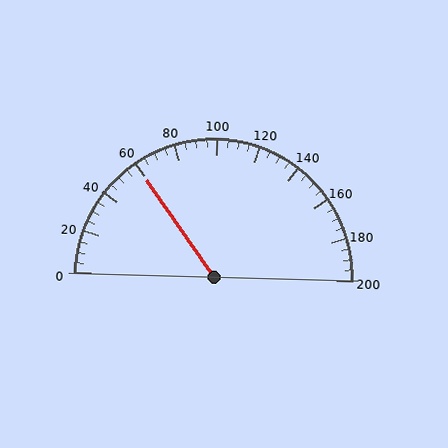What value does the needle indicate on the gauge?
The needle indicates approximately 60.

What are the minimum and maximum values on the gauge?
The gauge ranges from 0 to 200.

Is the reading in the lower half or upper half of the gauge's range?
The reading is in the lower half of the range (0 to 200).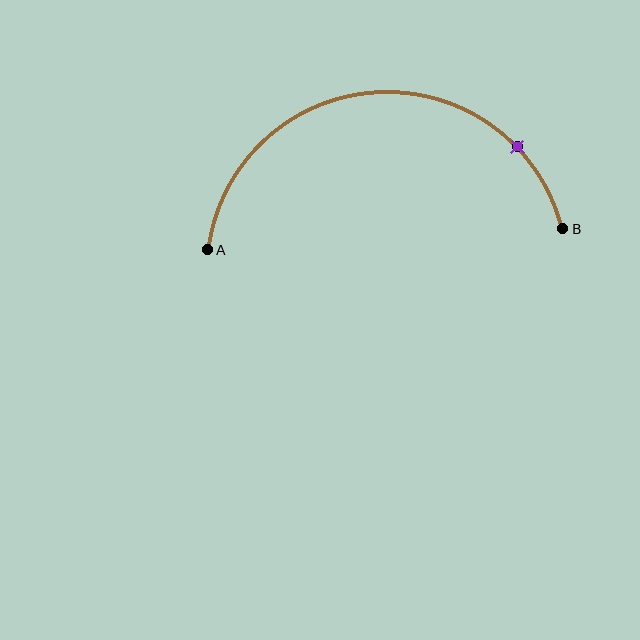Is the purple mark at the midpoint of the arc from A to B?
No. The purple mark lies on the arc but is closer to endpoint B. The arc midpoint would be at the point on the curve equidistant along the arc from both A and B.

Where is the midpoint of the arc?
The arc midpoint is the point on the curve farthest from the straight line joining A and B. It sits above that line.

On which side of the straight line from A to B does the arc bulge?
The arc bulges above the straight line connecting A and B.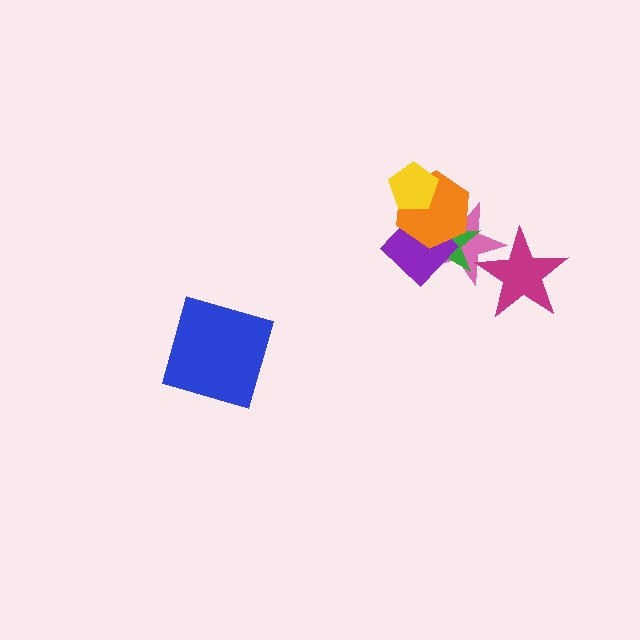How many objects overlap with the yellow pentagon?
1 object overlaps with the yellow pentagon.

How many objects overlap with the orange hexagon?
4 objects overlap with the orange hexagon.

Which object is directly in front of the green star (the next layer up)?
The purple diamond is directly in front of the green star.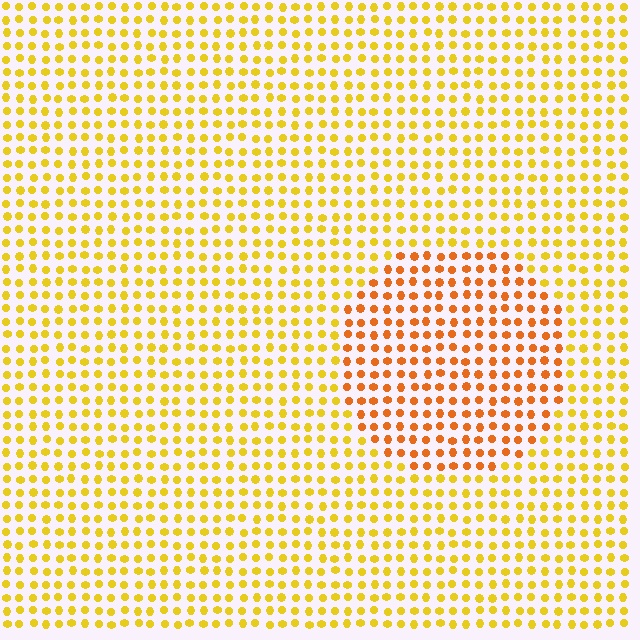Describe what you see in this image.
The image is filled with small yellow elements in a uniform arrangement. A circle-shaped region is visible where the elements are tinted to a slightly different hue, forming a subtle color boundary.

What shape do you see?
I see a circle.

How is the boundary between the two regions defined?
The boundary is defined purely by a slight shift in hue (about 29 degrees). Spacing, size, and orientation are identical on both sides.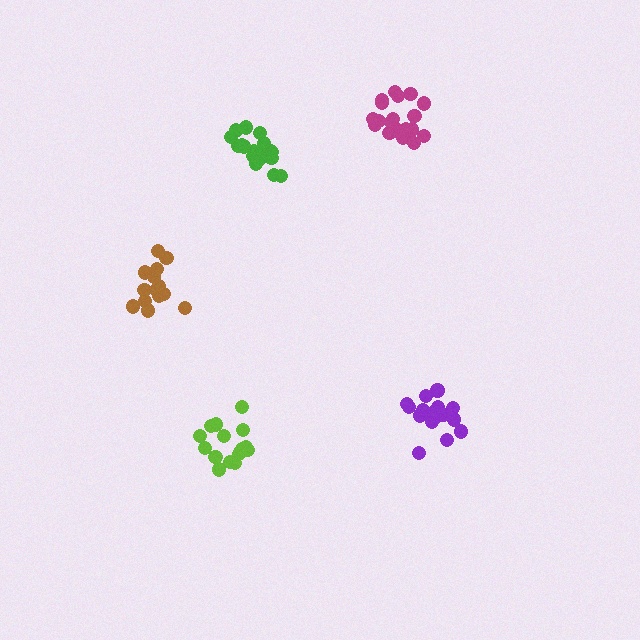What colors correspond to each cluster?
The clusters are colored: magenta, purple, lime, green, brown.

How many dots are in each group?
Group 1: 20 dots, Group 2: 17 dots, Group 3: 17 dots, Group 4: 19 dots, Group 5: 15 dots (88 total).